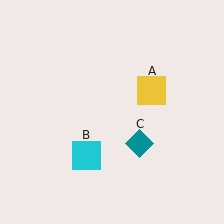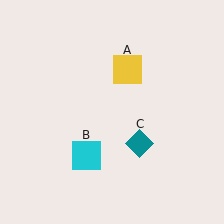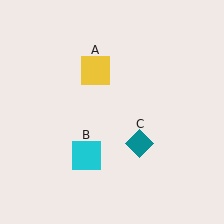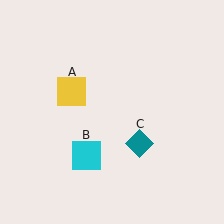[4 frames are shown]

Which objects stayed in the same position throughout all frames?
Cyan square (object B) and teal diamond (object C) remained stationary.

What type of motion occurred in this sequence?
The yellow square (object A) rotated counterclockwise around the center of the scene.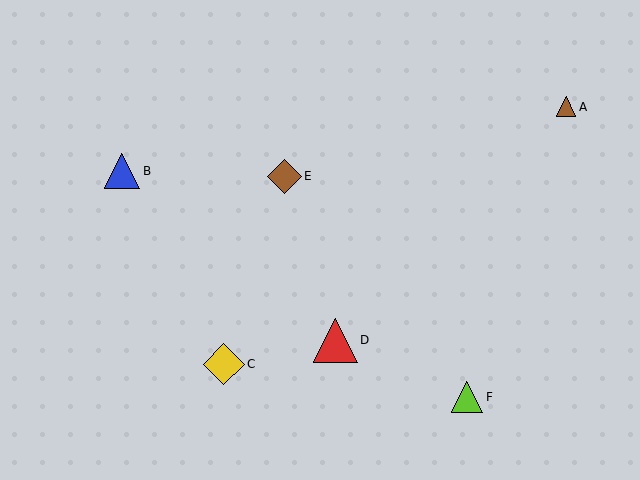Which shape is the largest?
The red triangle (labeled D) is the largest.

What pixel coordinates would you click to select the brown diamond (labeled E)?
Click at (284, 176) to select the brown diamond E.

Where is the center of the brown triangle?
The center of the brown triangle is at (566, 107).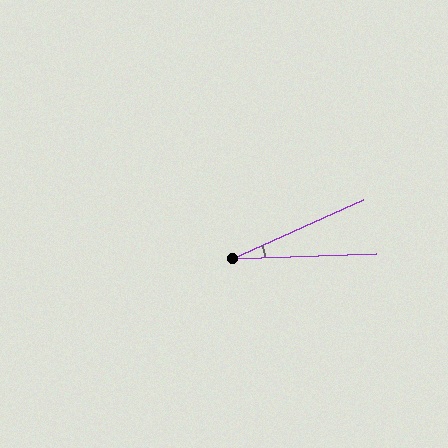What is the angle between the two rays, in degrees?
Approximately 22 degrees.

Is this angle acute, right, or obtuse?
It is acute.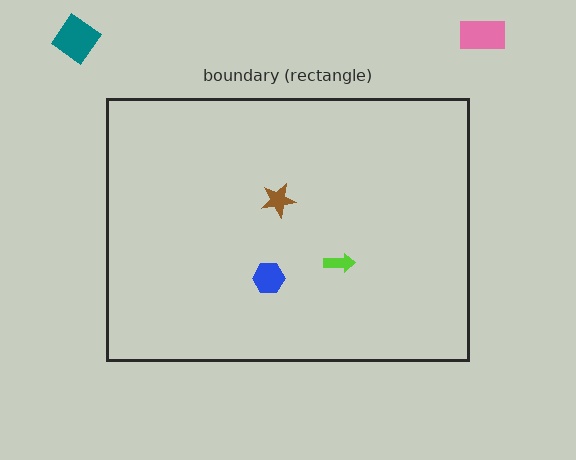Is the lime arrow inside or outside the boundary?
Inside.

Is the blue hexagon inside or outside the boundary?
Inside.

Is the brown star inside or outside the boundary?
Inside.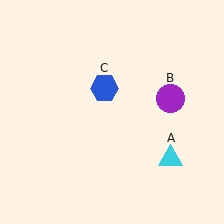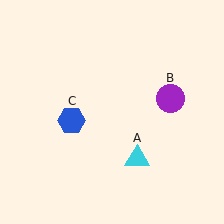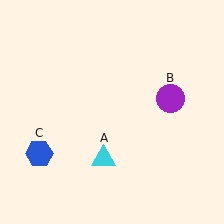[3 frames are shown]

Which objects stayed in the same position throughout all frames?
Purple circle (object B) remained stationary.